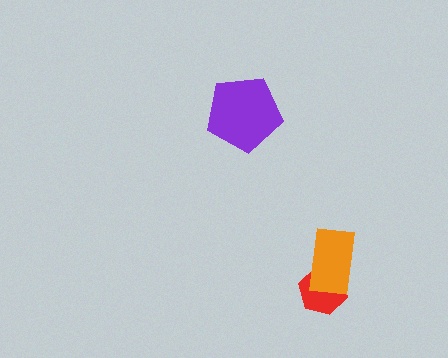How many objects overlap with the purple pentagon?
0 objects overlap with the purple pentagon.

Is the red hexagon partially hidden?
Yes, it is partially covered by another shape.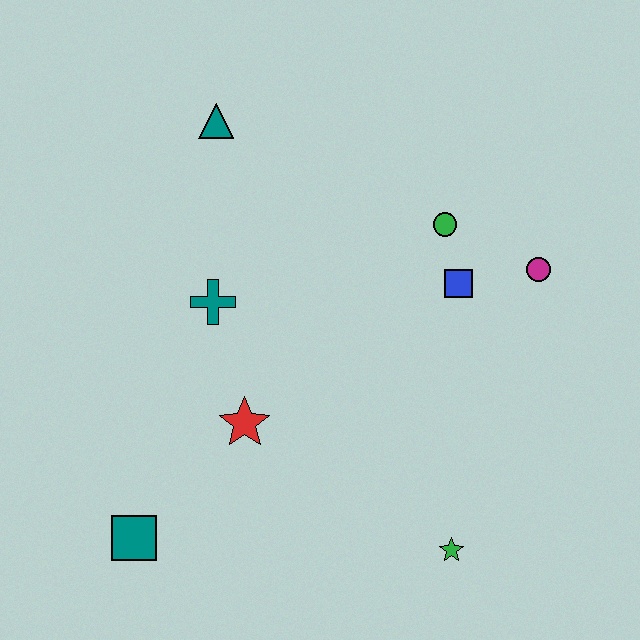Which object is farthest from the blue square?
The teal square is farthest from the blue square.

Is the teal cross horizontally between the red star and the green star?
No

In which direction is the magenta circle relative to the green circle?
The magenta circle is to the right of the green circle.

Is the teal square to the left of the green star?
Yes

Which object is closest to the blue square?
The green circle is closest to the blue square.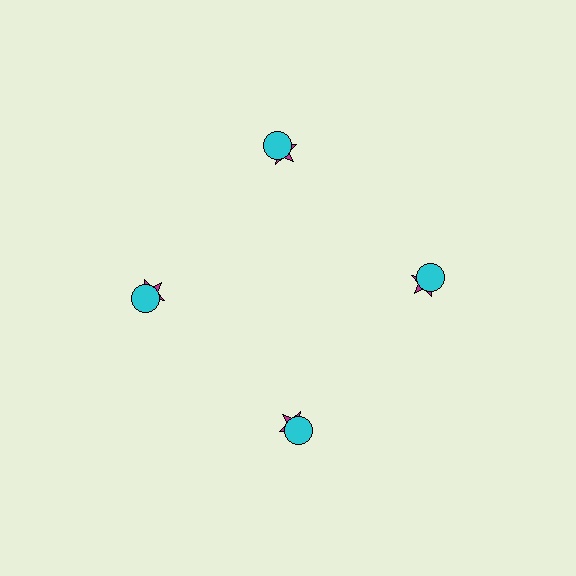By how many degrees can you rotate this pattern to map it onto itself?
The pattern maps onto itself every 90 degrees of rotation.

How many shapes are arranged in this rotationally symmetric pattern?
There are 8 shapes, arranged in 4 groups of 2.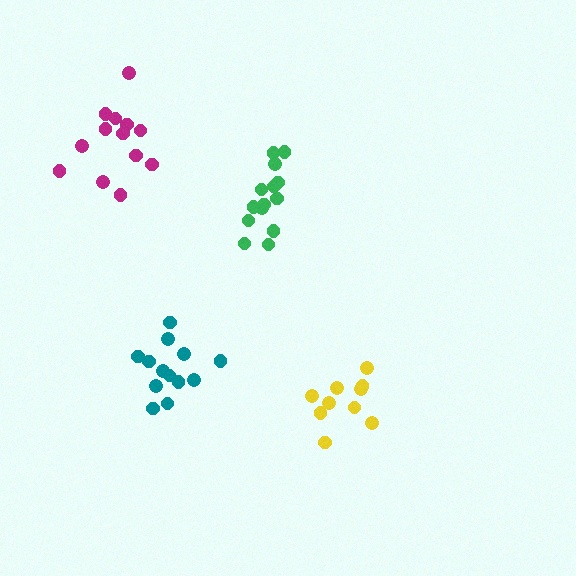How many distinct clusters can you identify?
There are 4 distinct clusters.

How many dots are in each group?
Group 1: 14 dots, Group 2: 13 dots, Group 3: 13 dots, Group 4: 10 dots (50 total).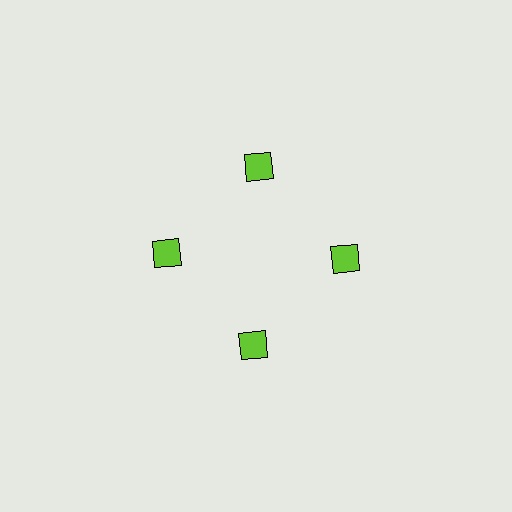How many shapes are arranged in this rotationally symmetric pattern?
There are 4 shapes, arranged in 4 groups of 1.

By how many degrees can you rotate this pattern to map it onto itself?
The pattern maps onto itself every 90 degrees of rotation.